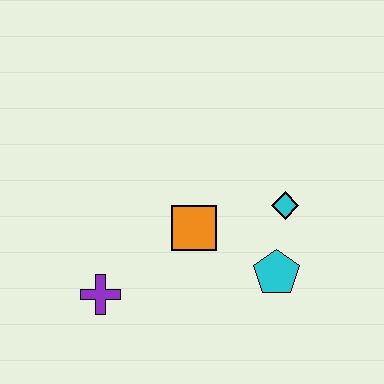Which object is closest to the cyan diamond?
The cyan pentagon is closest to the cyan diamond.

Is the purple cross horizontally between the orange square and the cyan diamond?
No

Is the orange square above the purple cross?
Yes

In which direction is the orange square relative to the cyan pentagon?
The orange square is to the left of the cyan pentagon.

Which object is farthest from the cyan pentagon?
The purple cross is farthest from the cyan pentagon.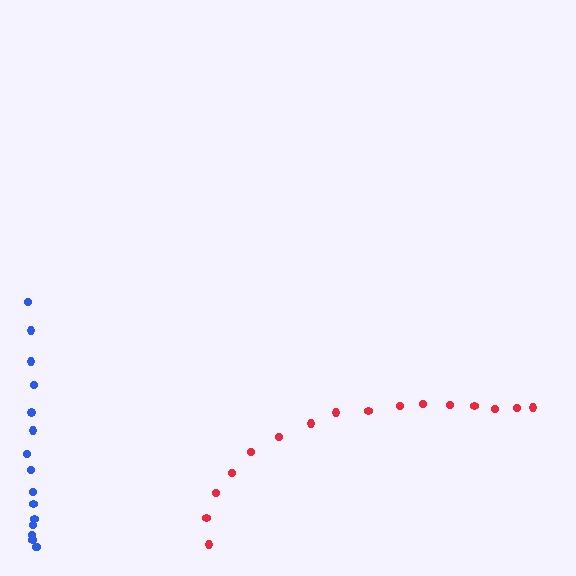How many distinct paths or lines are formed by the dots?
There are 2 distinct paths.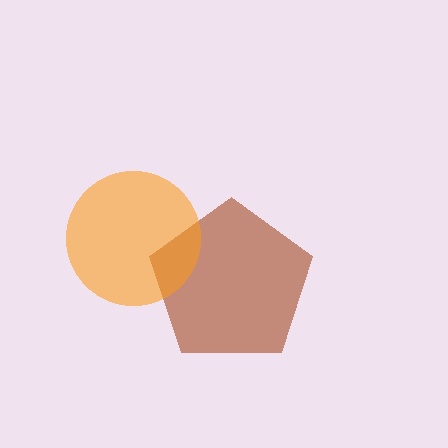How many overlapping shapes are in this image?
There are 2 overlapping shapes in the image.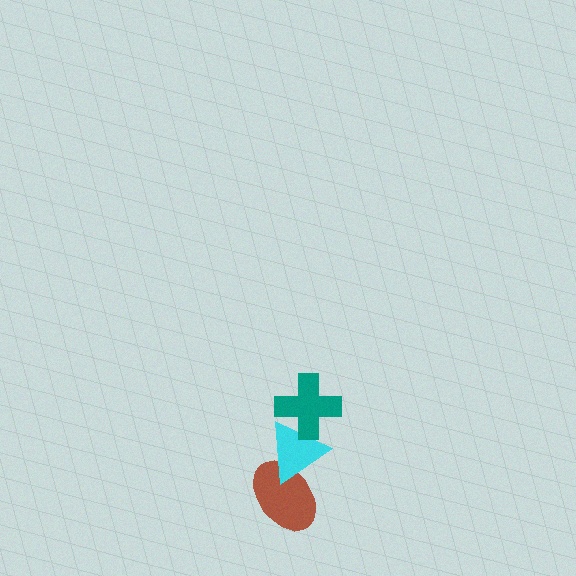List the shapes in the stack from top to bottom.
From top to bottom: the teal cross, the cyan triangle, the brown ellipse.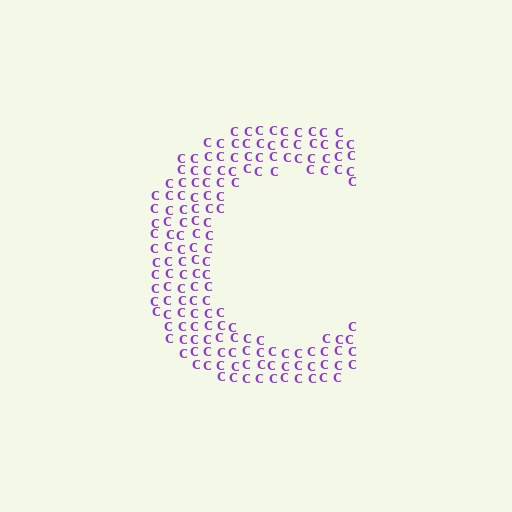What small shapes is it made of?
It is made of small letter C's.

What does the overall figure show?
The overall figure shows the letter C.